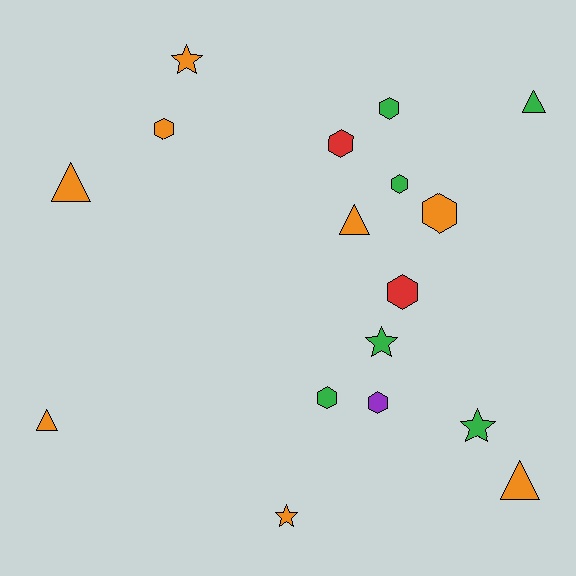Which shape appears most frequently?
Hexagon, with 8 objects.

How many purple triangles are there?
There are no purple triangles.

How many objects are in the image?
There are 17 objects.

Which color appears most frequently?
Orange, with 8 objects.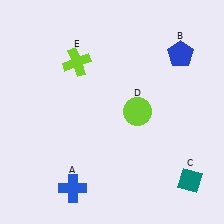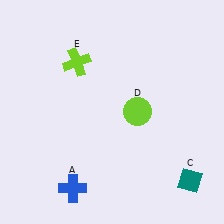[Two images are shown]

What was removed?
The blue pentagon (B) was removed in Image 2.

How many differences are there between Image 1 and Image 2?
There is 1 difference between the two images.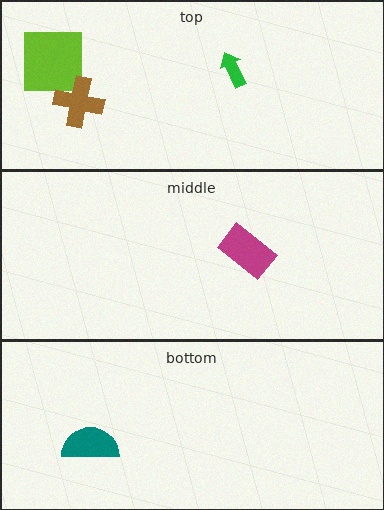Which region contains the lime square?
The top region.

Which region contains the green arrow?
The top region.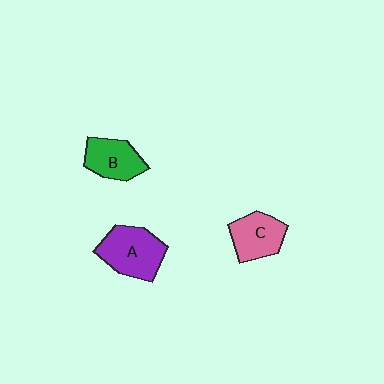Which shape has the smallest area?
Shape B (green).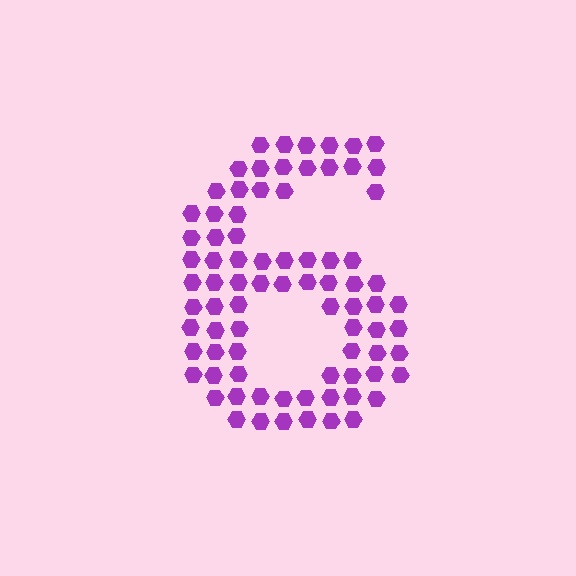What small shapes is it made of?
It is made of small hexagons.